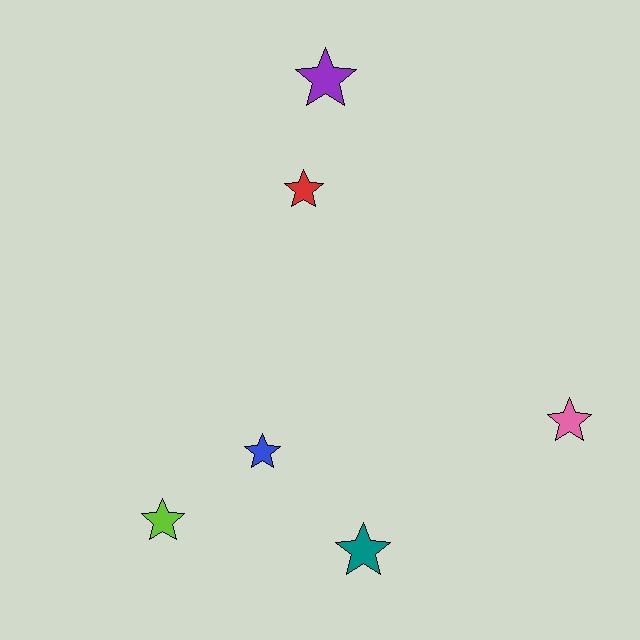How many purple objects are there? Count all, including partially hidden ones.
There is 1 purple object.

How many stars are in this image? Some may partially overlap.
There are 6 stars.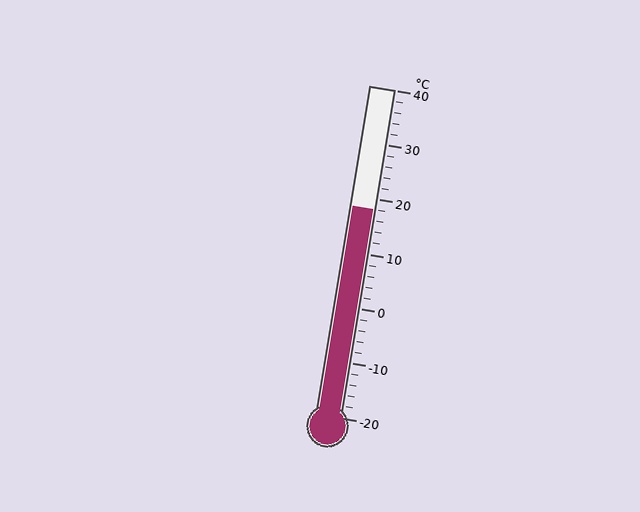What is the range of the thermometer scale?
The thermometer scale ranges from -20°C to 40°C.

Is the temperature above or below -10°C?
The temperature is above -10°C.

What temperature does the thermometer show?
The thermometer shows approximately 18°C.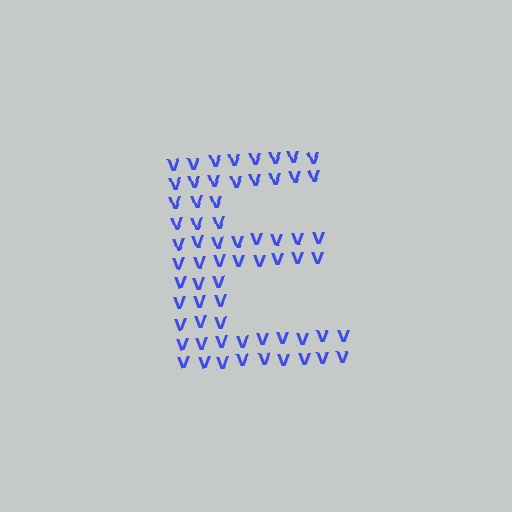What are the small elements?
The small elements are letter V's.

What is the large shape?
The large shape is the letter E.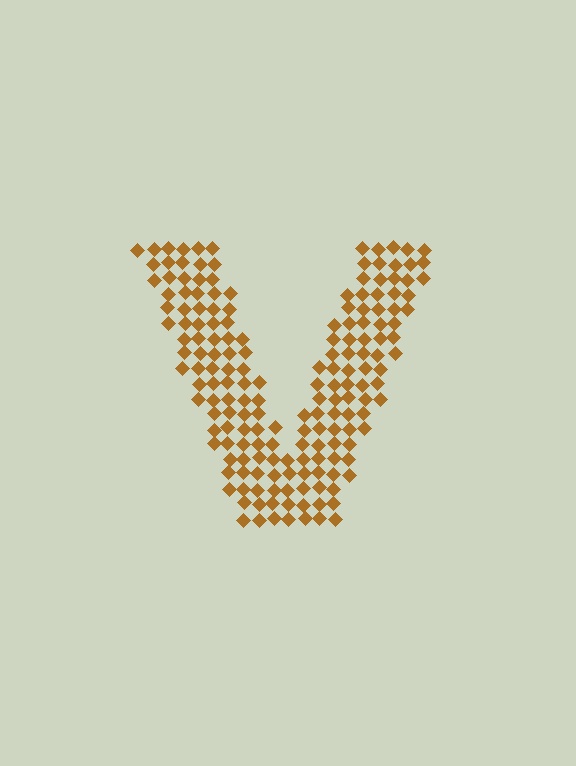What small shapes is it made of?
It is made of small diamonds.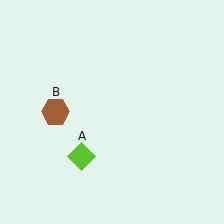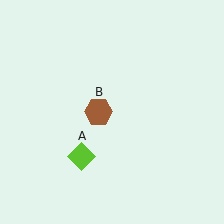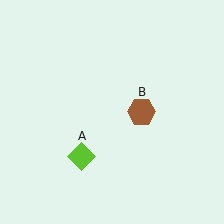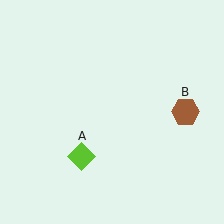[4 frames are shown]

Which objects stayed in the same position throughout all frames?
Lime diamond (object A) remained stationary.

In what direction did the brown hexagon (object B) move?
The brown hexagon (object B) moved right.